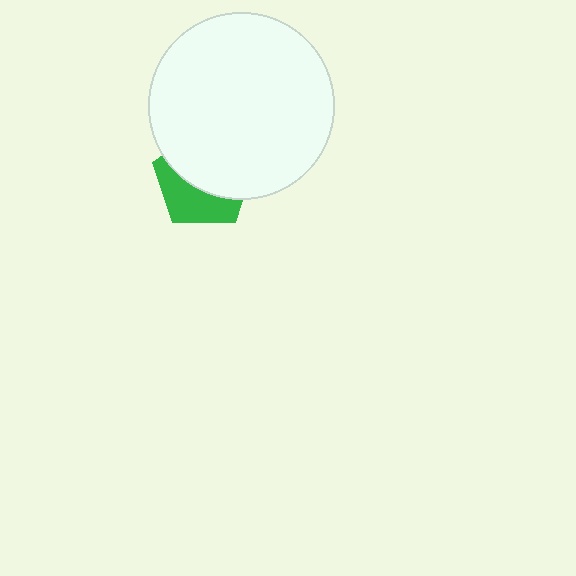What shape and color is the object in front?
The object in front is a white circle.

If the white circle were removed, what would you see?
You would see the complete green pentagon.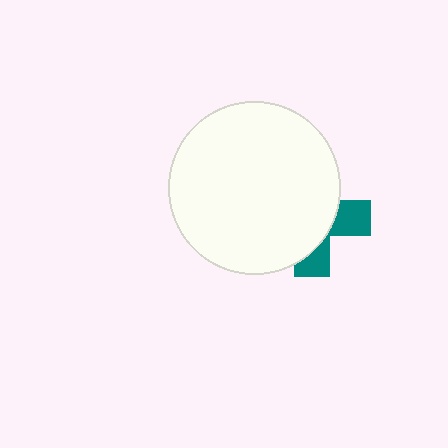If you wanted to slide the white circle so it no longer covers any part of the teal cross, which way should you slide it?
Slide it left — that is the most direct way to separate the two shapes.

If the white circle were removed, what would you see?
You would see the complete teal cross.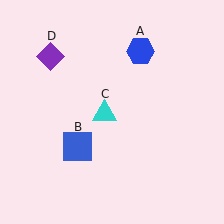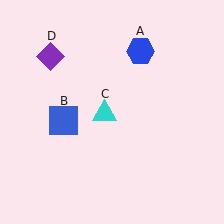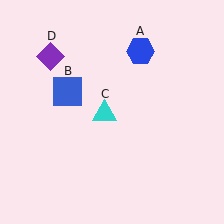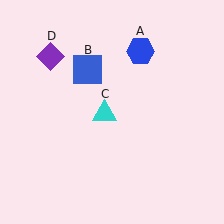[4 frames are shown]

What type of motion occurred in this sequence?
The blue square (object B) rotated clockwise around the center of the scene.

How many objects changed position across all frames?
1 object changed position: blue square (object B).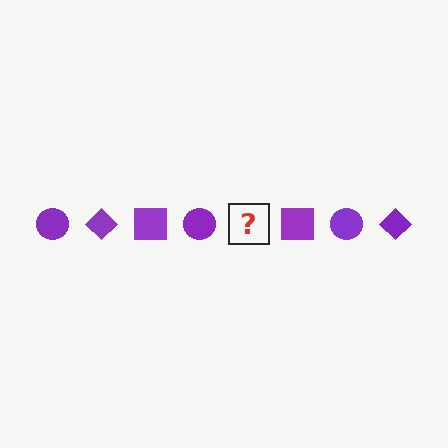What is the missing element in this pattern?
The missing element is a purple diamond.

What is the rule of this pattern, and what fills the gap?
The rule is that the pattern cycles through circle, diamond, square shapes in purple. The gap should be filled with a purple diamond.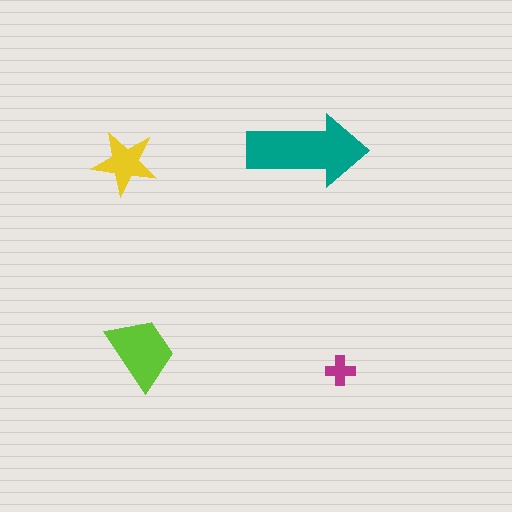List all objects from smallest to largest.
The magenta cross, the yellow star, the lime trapezoid, the teal arrow.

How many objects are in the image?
There are 4 objects in the image.